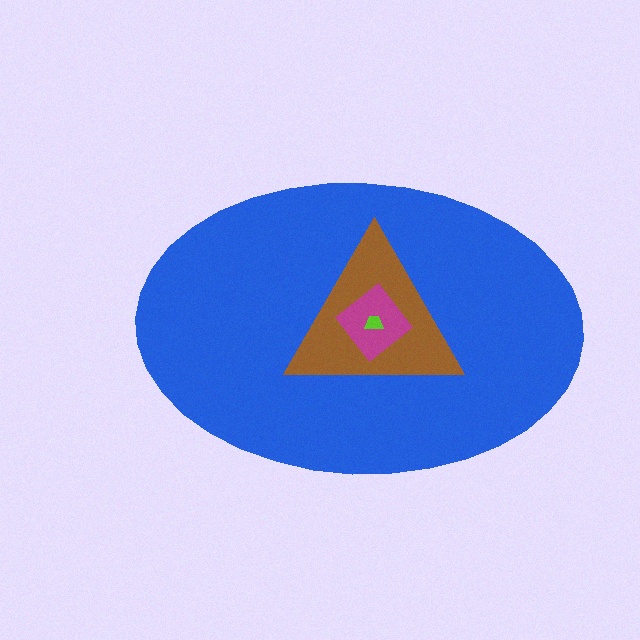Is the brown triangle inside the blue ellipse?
Yes.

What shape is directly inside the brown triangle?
The magenta diamond.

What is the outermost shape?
The blue ellipse.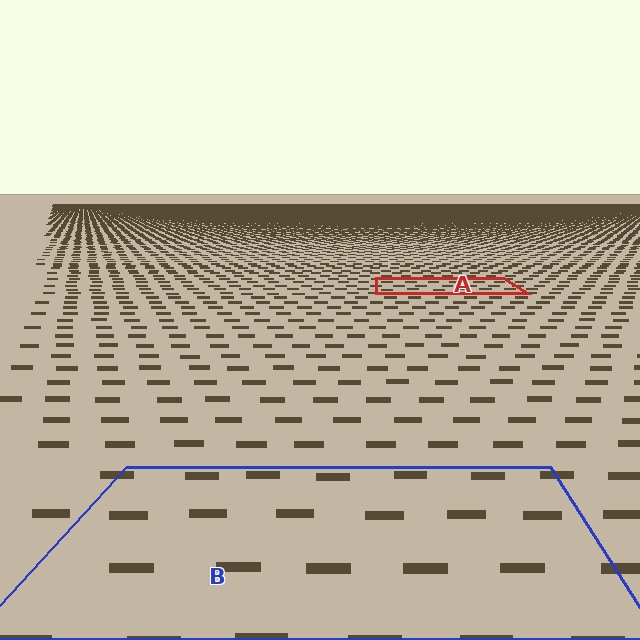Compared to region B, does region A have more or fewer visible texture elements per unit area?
Region A has more texture elements per unit area — they are packed more densely because it is farther away.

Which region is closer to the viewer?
Region B is closer. The texture elements there are larger and more spread out.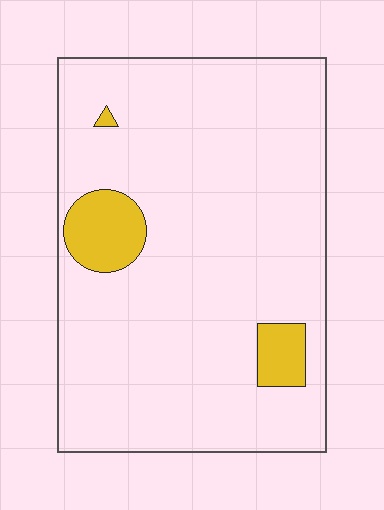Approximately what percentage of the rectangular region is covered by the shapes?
Approximately 10%.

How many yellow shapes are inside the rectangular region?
3.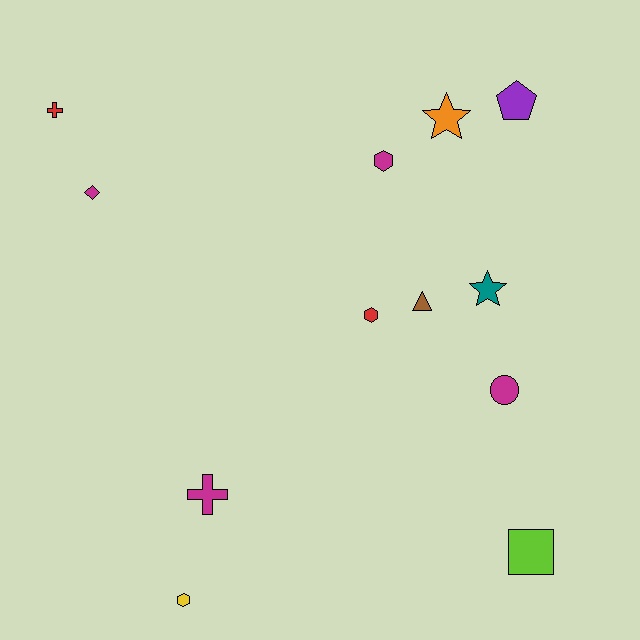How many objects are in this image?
There are 12 objects.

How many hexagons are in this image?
There are 3 hexagons.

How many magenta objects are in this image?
There are 4 magenta objects.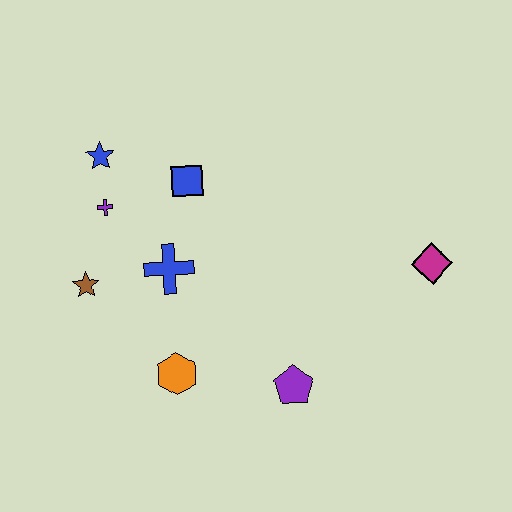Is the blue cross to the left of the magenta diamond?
Yes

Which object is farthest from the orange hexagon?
The magenta diamond is farthest from the orange hexagon.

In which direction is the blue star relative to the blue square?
The blue star is to the left of the blue square.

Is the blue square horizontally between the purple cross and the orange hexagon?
No